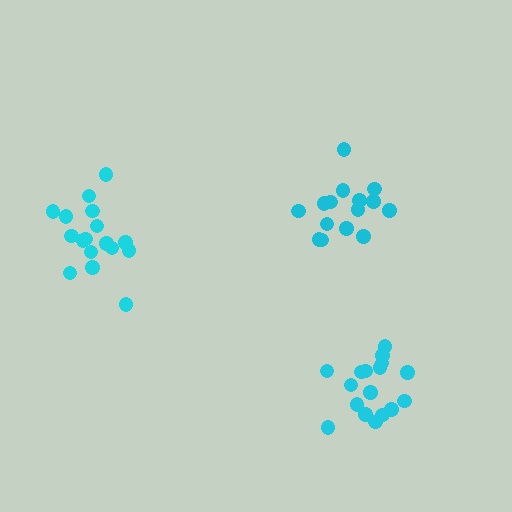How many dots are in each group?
Group 1: 15 dots, Group 2: 17 dots, Group 3: 17 dots (49 total).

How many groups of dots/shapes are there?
There are 3 groups.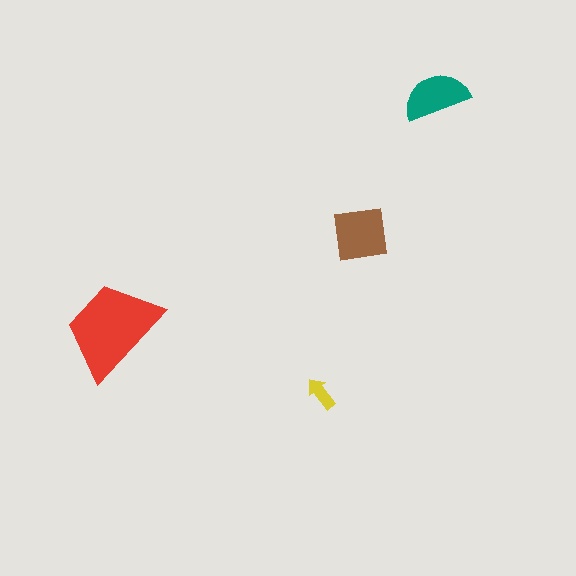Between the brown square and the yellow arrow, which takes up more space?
The brown square.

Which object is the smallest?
The yellow arrow.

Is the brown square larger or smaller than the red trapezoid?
Smaller.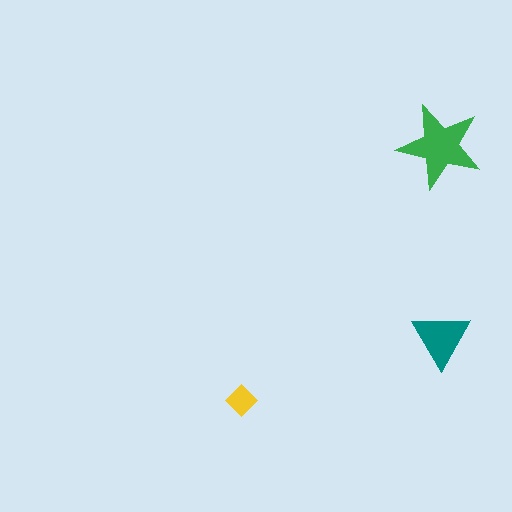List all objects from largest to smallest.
The green star, the teal triangle, the yellow diamond.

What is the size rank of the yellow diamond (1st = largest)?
3rd.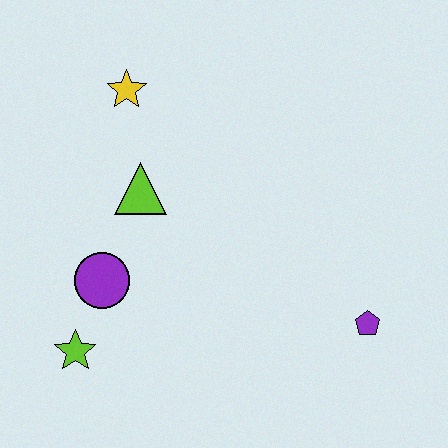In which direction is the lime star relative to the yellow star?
The lime star is below the yellow star.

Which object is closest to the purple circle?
The lime star is closest to the purple circle.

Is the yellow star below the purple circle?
No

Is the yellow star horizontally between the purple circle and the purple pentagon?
Yes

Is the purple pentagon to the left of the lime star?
No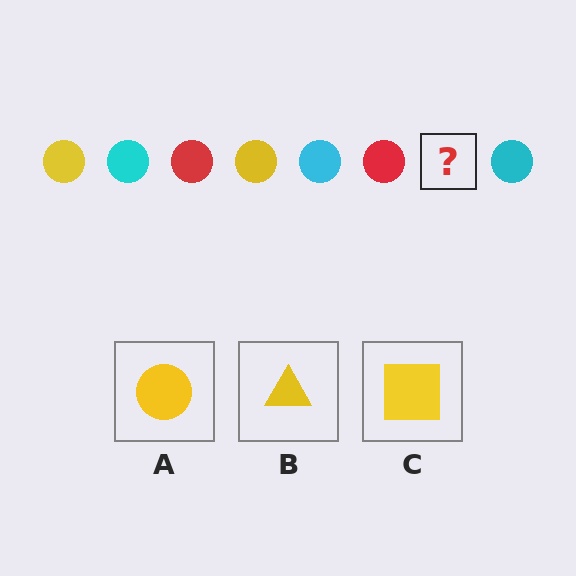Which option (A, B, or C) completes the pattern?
A.